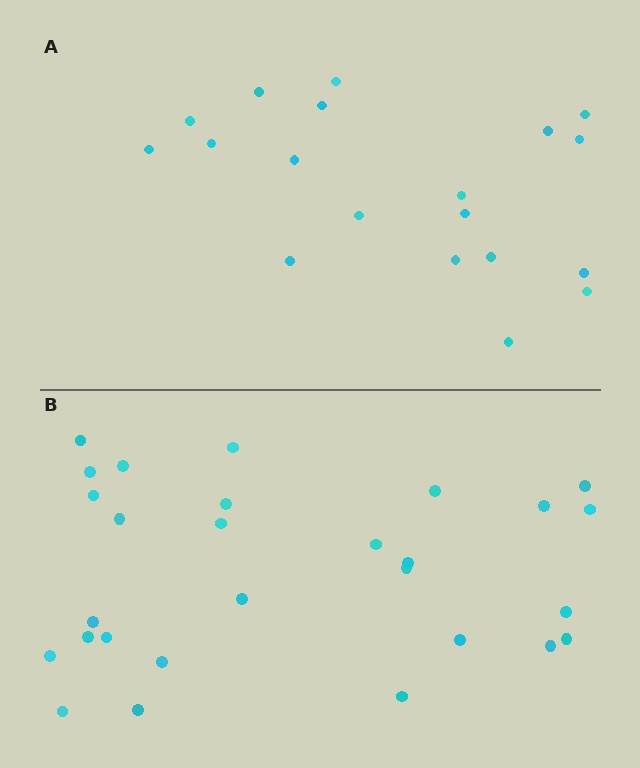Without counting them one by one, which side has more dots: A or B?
Region B (the bottom region) has more dots.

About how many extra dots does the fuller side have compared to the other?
Region B has roughly 8 or so more dots than region A.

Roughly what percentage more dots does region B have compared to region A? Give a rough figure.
About 45% more.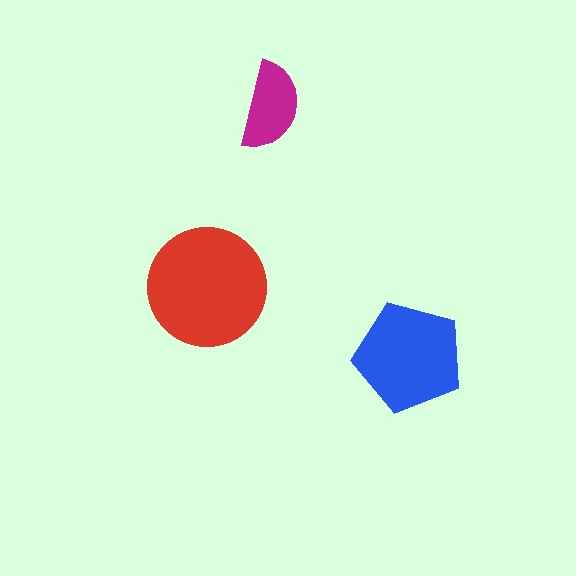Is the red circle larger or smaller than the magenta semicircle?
Larger.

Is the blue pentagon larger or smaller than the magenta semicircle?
Larger.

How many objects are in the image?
There are 3 objects in the image.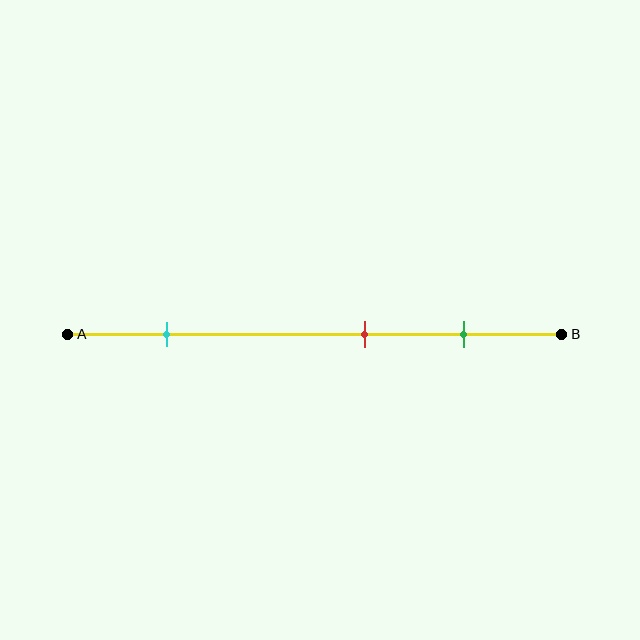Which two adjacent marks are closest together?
The red and green marks are the closest adjacent pair.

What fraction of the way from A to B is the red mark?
The red mark is approximately 60% (0.6) of the way from A to B.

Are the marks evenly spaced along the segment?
No, the marks are not evenly spaced.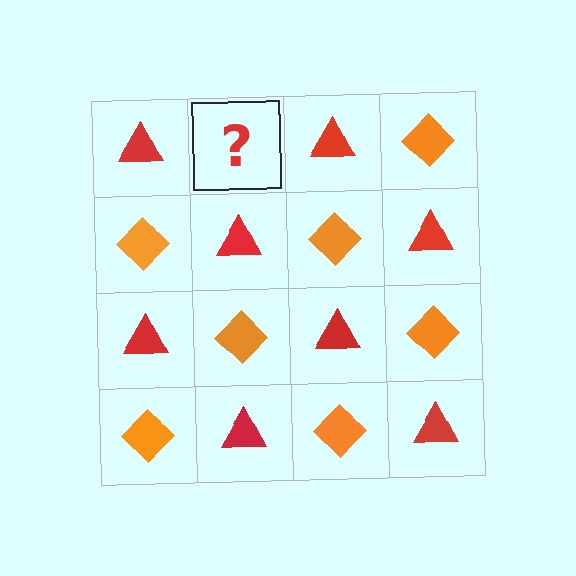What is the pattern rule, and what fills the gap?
The rule is that it alternates red triangle and orange diamond in a checkerboard pattern. The gap should be filled with an orange diamond.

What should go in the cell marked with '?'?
The missing cell should contain an orange diamond.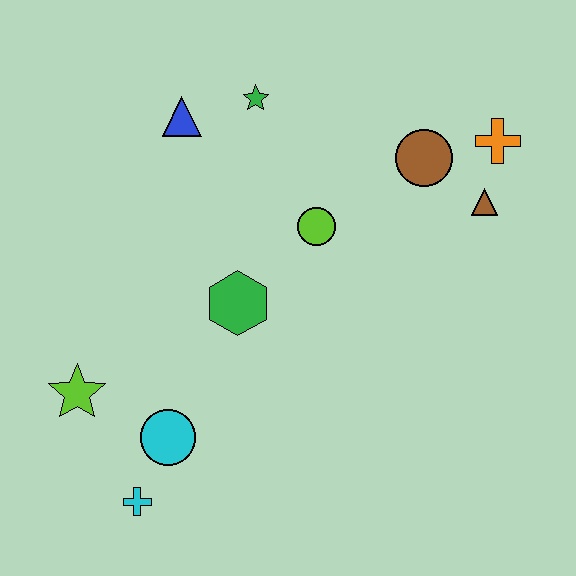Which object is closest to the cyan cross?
The cyan circle is closest to the cyan cross.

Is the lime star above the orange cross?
No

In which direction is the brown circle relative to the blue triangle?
The brown circle is to the right of the blue triangle.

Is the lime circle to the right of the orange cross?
No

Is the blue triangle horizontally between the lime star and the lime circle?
Yes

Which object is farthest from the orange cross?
The cyan cross is farthest from the orange cross.